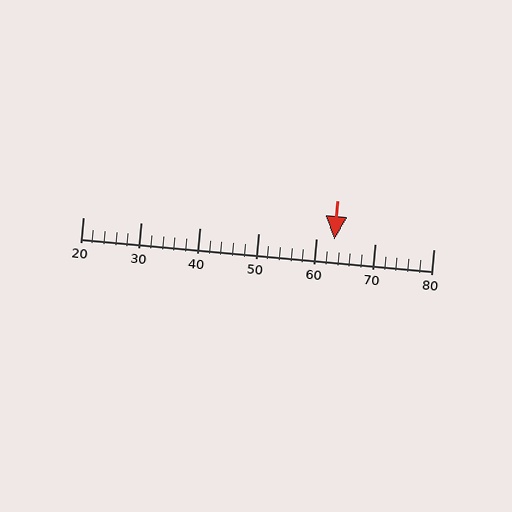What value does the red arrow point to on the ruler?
The red arrow points to approximately 63.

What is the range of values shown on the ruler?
The ruler shows values from 20 to 80.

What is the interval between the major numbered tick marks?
The major tick marks are spaced 10 units apart.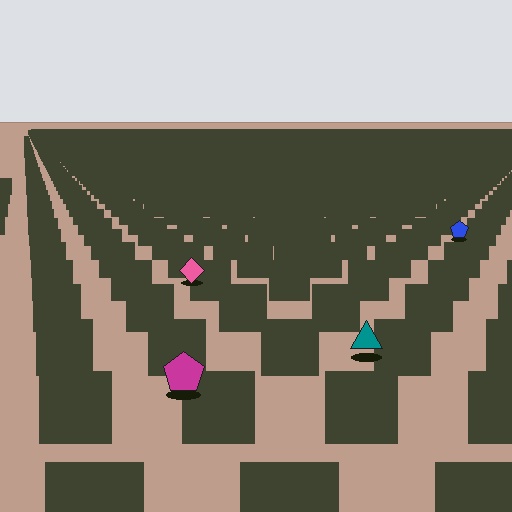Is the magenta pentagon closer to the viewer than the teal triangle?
Yes. The magenta pentagon is closer — you can tell from the texture gradient: the ground texture is coarser near it.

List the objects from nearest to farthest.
From nearest to farthest: the magenta pentagon, the teal triangle, the pink diamond, the blue pentagon.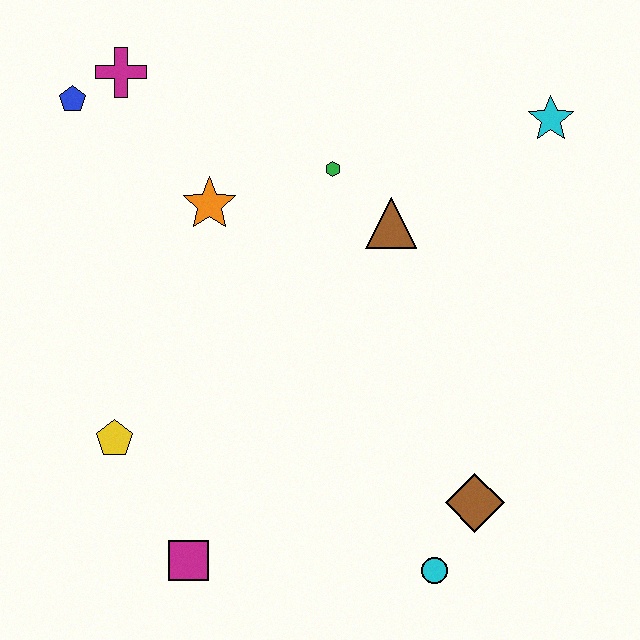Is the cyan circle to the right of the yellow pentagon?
Yes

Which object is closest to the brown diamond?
The cyan circle is closest to the brown diamond.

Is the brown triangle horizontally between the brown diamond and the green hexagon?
Yes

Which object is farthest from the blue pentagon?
The cyan circle is farthest from the blue pentagon.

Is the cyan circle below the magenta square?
Yes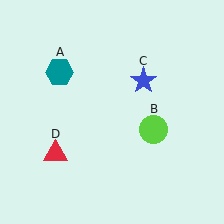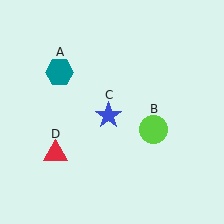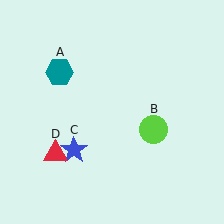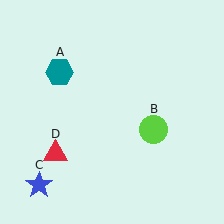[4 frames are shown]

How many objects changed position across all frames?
1 object changed position: blue star (object C).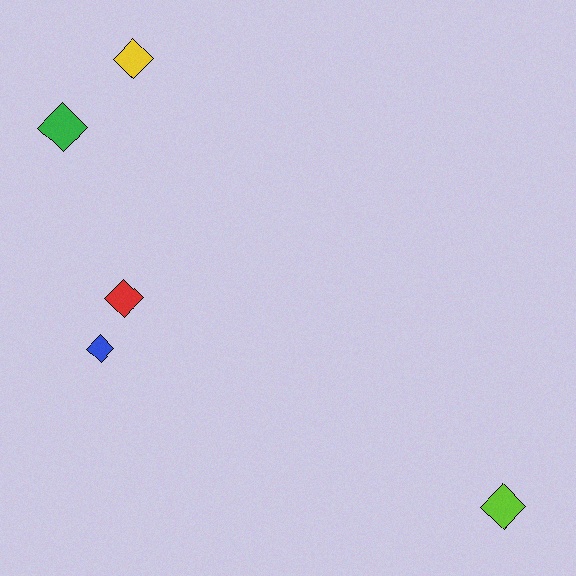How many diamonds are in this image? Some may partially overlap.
There are 5 diamonds.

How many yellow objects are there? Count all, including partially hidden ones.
There is 1 yellow object.